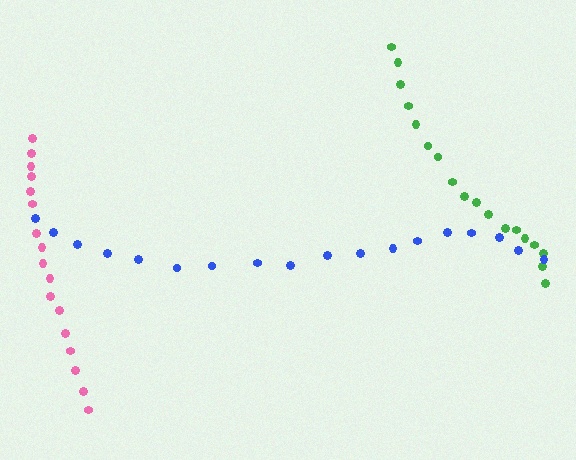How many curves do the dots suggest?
There are 3 distinct paths.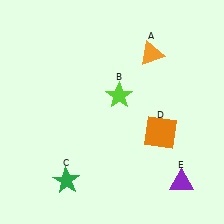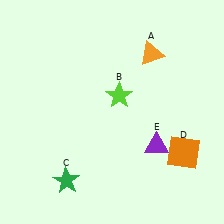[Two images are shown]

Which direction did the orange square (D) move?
The orange square (D) moved right.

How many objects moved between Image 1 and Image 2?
2 objects moved between the two images.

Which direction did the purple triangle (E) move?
The purple triangle (E) moved up.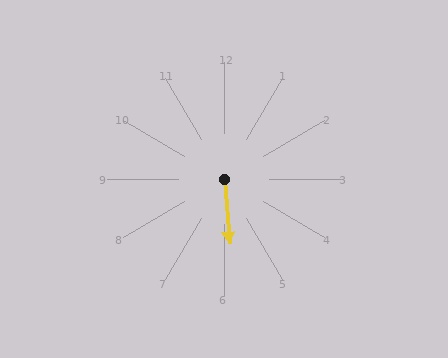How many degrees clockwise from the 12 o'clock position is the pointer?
Approximately 175 degrees.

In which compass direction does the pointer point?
South.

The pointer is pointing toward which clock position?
Roughly 6 o'clock.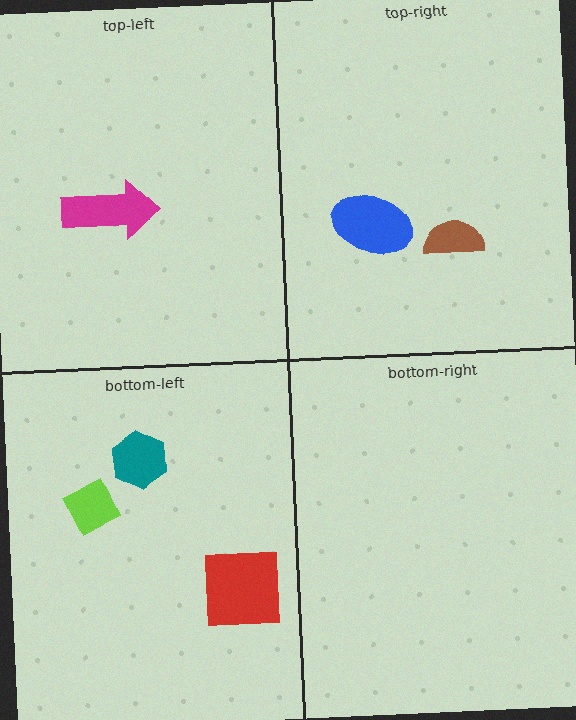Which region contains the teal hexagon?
The bottom-left region.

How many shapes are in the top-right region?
2.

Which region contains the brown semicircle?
The top-right region.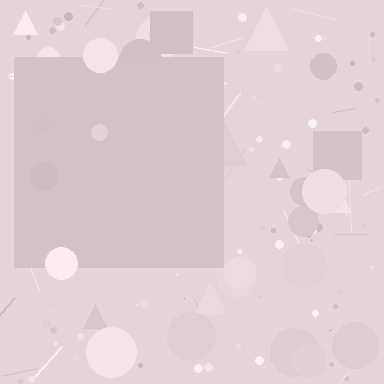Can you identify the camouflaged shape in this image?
The camouflaged shape is a square.